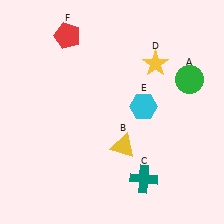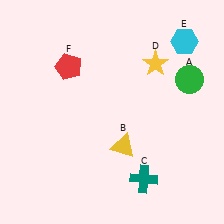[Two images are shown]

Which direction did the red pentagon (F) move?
The red pentagon (F) moved down.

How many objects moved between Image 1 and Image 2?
2 objects moved between the two images.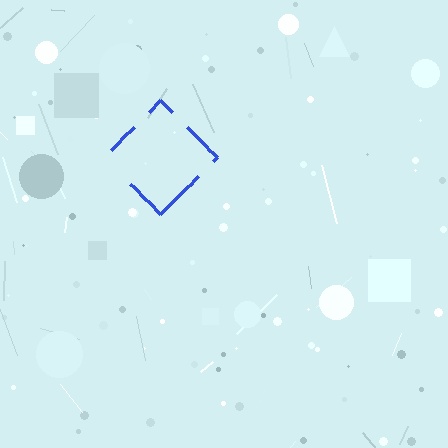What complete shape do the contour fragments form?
The contour fragments form a diamond.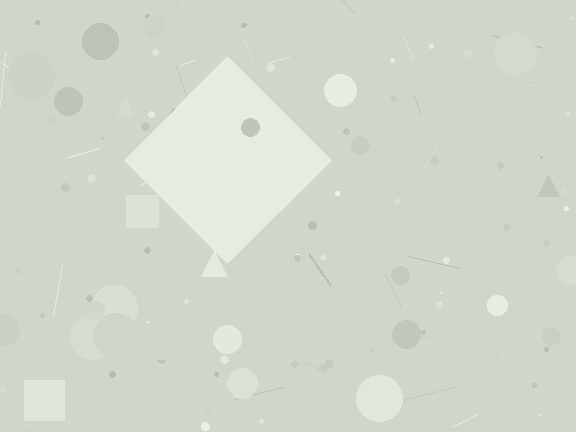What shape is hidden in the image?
A diamond is hidden in the image.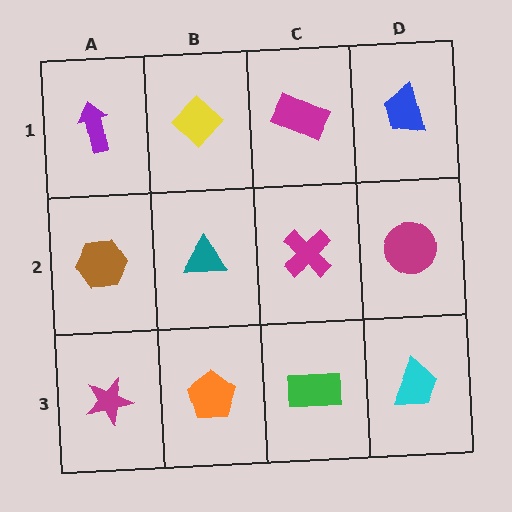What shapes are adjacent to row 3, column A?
A brown hexagon (row 2, column A), an orange pentagon (row 3, column B).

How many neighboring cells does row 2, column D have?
3.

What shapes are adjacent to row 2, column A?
A purple arrow (row 1, column A), a magenta star (row 3, column A), a teal triangle (row 2, column B).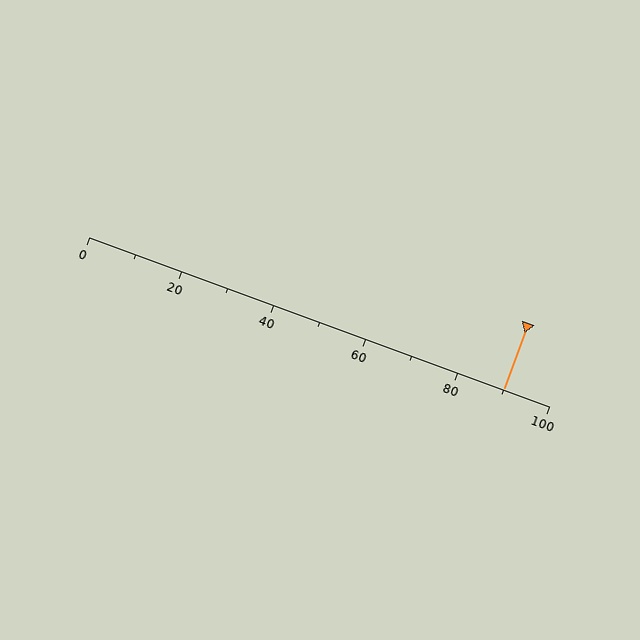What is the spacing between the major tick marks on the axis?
The major ticks are spaced 20 apart.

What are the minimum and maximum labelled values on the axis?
The axis runs from 0 to 100.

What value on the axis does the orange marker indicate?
The marker indicates approximately 90.